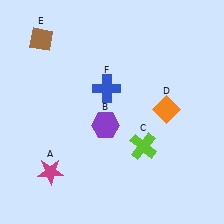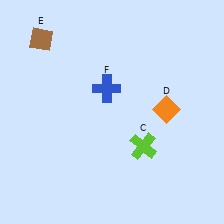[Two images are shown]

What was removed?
The magenta star (A), the purple hexagon (B) were removed in Image 2.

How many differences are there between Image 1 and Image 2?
There are 2 differences between the two images.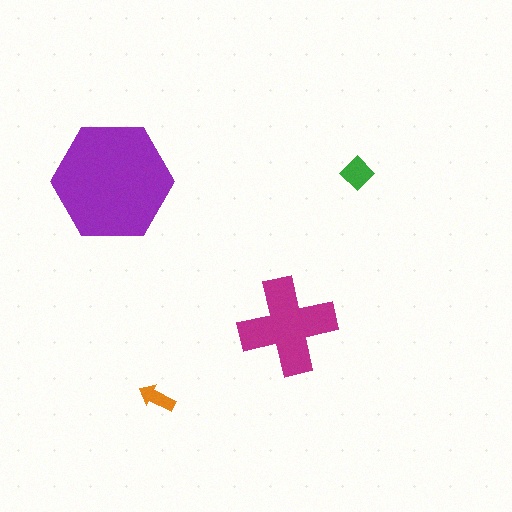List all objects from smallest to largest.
The orange arrow, the green diamond, the magenta cross, the purple hexagon.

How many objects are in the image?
There are 4 objects in the image.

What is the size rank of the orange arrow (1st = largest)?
4th.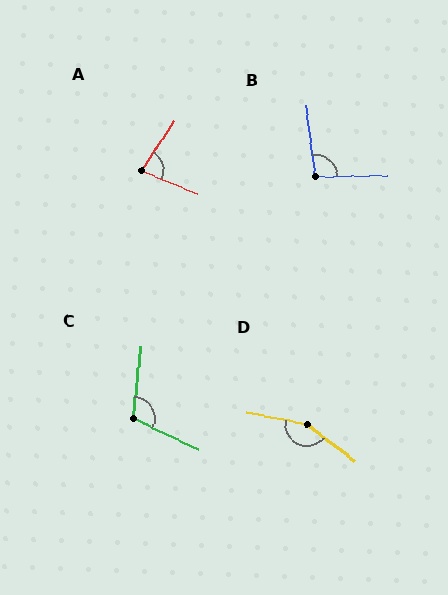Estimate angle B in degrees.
Approximately 96 degrees.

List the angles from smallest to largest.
A (78°), B (96°), C (109°), D (153°).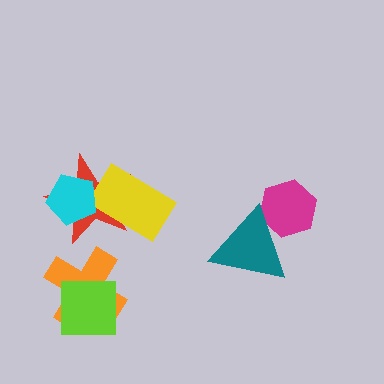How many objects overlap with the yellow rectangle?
1 object overlaps with the yellow rectangle.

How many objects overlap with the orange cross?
1 object overlaps with the orange cross.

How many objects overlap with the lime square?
1 object overlaps with the lime square.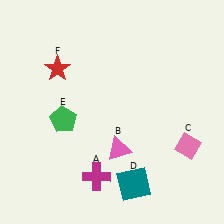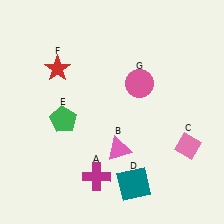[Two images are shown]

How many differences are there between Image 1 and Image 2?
There is 1 difference between the two images.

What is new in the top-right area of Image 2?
A pink circle (G) was added in the top-right area of Image 2.